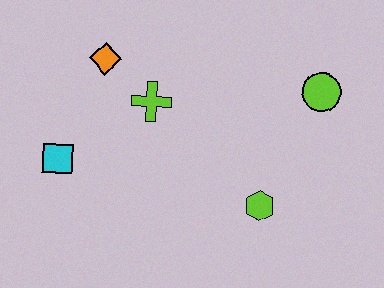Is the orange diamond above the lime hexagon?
Yes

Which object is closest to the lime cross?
The orange diamond is closest to the lime cross.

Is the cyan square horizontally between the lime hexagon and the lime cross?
No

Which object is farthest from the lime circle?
The cyan square is farthest from the lime circle.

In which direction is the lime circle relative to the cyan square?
The lime circle is to the right of the cyan square.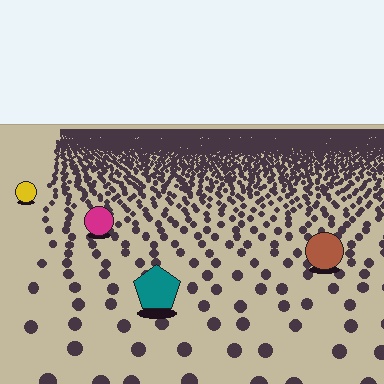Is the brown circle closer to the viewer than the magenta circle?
Yes. The brown circle is closer — you can tell from the texture gradient: the ground texture is coarser near it.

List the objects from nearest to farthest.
From nearest to farthest: the teal pentagon, the brown circle, the magenta circle, the yellow circle.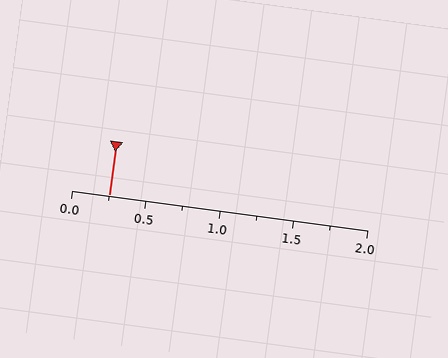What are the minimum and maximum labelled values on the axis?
The axis runs from 0.0 to 2.0.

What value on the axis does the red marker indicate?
The marker indicates approximately 0.25.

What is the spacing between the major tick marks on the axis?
The major ticks are spaced 0.5 apart.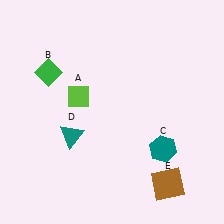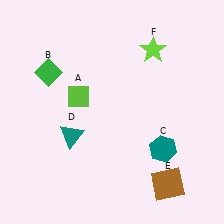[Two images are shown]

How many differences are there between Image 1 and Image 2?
There is 1 difference between the two images.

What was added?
A lime star (F) was added in Image 2.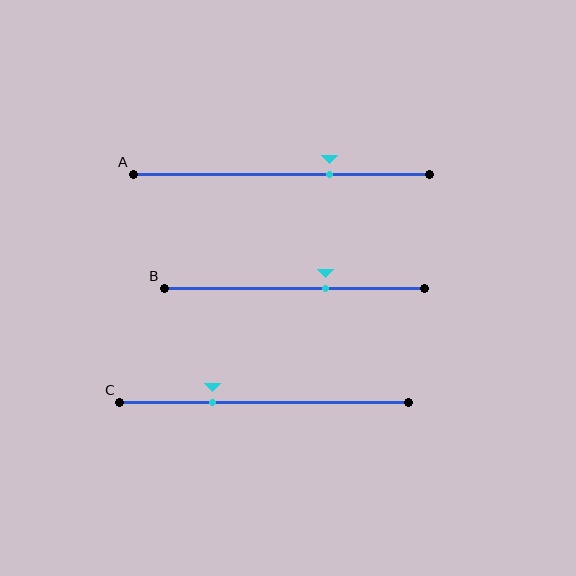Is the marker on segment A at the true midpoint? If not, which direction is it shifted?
No, the marker on segment A is shifted to the right by about 16% of the segment length.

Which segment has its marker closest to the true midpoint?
Segment B has its marker closest to the true midpoint.